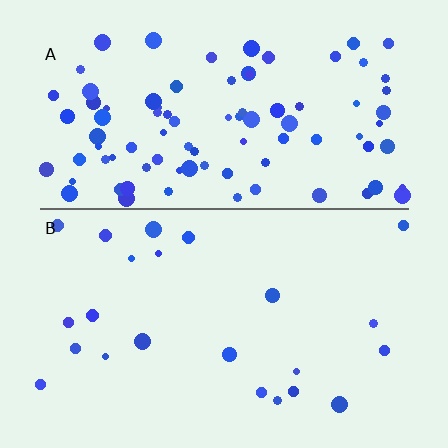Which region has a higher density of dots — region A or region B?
A (the top).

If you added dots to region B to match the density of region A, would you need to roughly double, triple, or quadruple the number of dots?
Approximately quadruple.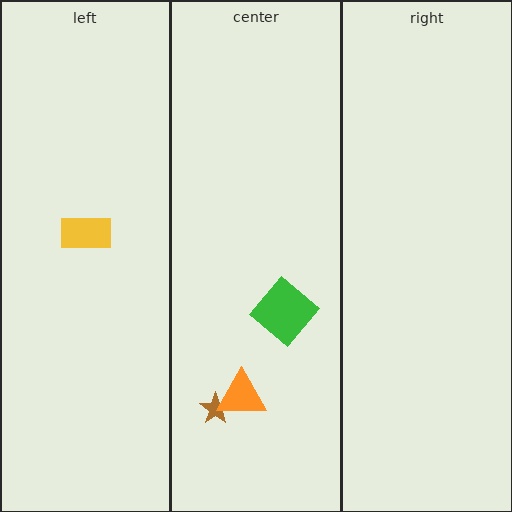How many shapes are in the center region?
3.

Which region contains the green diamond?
The center region.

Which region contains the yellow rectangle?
The left region.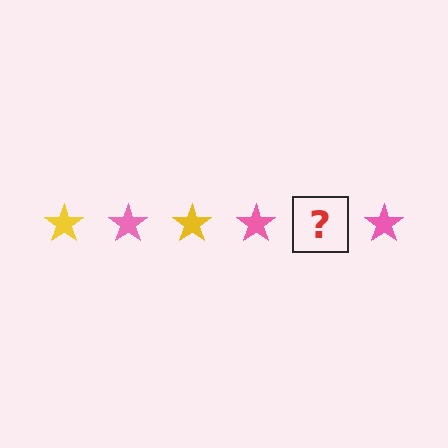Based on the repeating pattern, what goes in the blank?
The blank should be a yellow star.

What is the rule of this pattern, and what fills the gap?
The rule is that the pattern cycles through yellow, pink stars. The gap should be filled with a yellow star.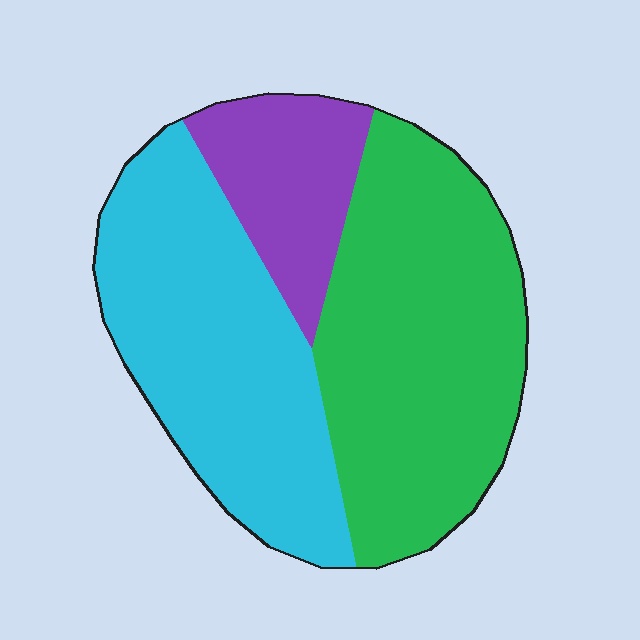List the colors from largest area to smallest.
From largest to smallest: green, cyan, purple.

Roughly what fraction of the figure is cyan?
Cyan covers 39% of the figure.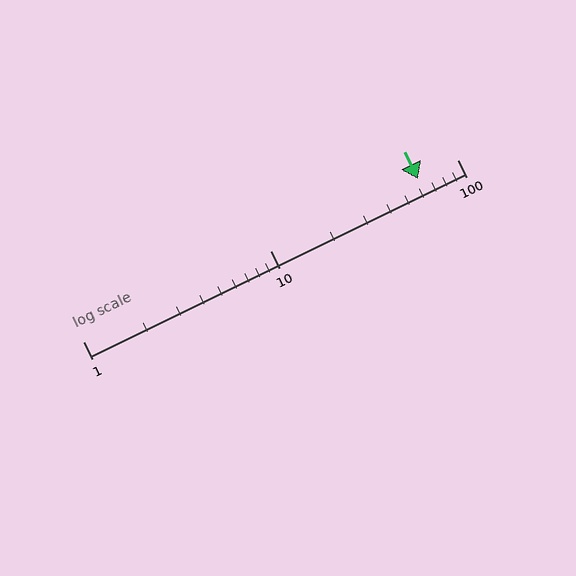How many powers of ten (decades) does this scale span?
The scale spans 2 decades, from 1 to 100.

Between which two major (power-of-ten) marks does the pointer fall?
The pointer is between 10 and 100.